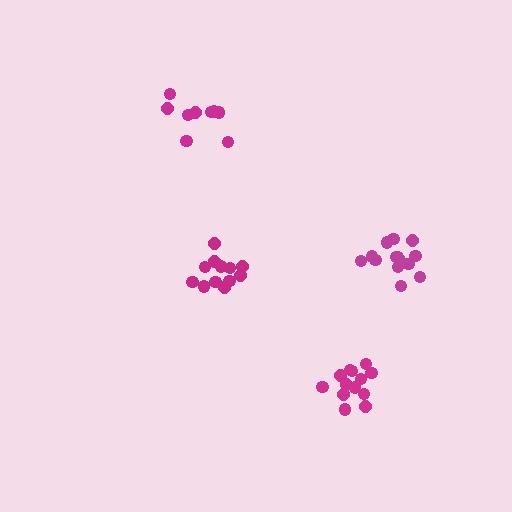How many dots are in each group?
Group 1: 14 dots, Group 2: 13 dots, Group 3: 9 dots, Group 4: 12 dots (48 total).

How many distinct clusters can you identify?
There are 4 distinct clusters.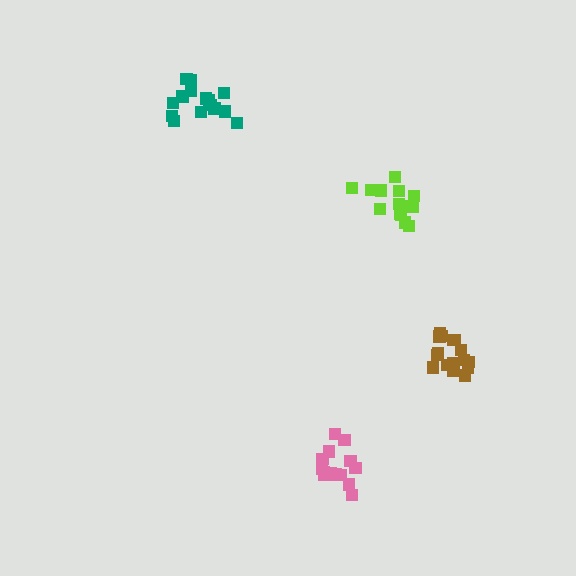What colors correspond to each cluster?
The clusters are colored: pink, teal, brown, lime.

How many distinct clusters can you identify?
There are 4 distinct clusters.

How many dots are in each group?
Group 1: 14 dots, Group 2: 16 dots, Group 3: 17 dots, Group 4: 14 dots (61 total).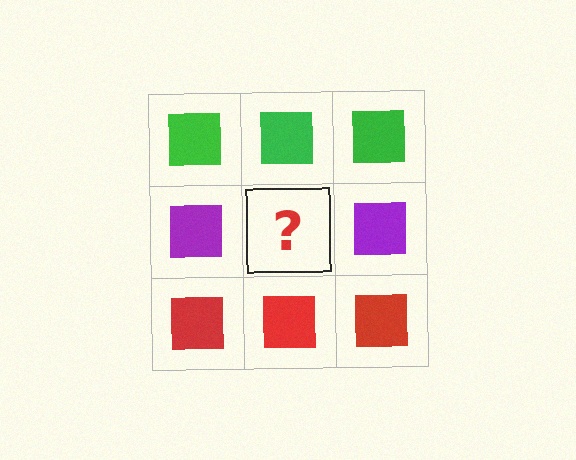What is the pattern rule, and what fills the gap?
The rule is that each row has a consistent color. The gap should be filled with a purple square.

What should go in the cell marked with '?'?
The missing cell should contain a purple square.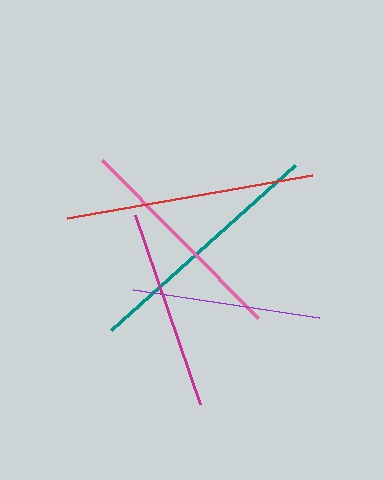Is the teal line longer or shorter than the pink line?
The teal line is longer than the pink line.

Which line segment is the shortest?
The purple line is the shortest at approximately 188 pixels.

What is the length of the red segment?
The red segment is approximately 248 pixels long.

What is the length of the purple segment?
The purple segment is approximately 188 pixels long.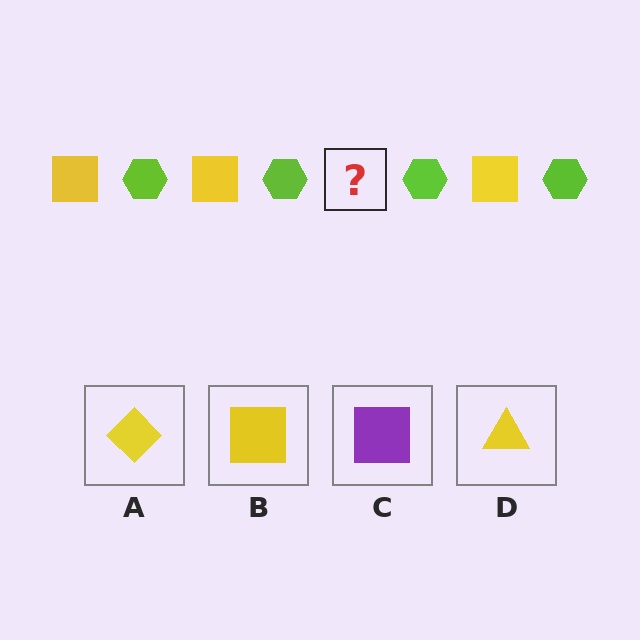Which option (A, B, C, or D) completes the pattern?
B.